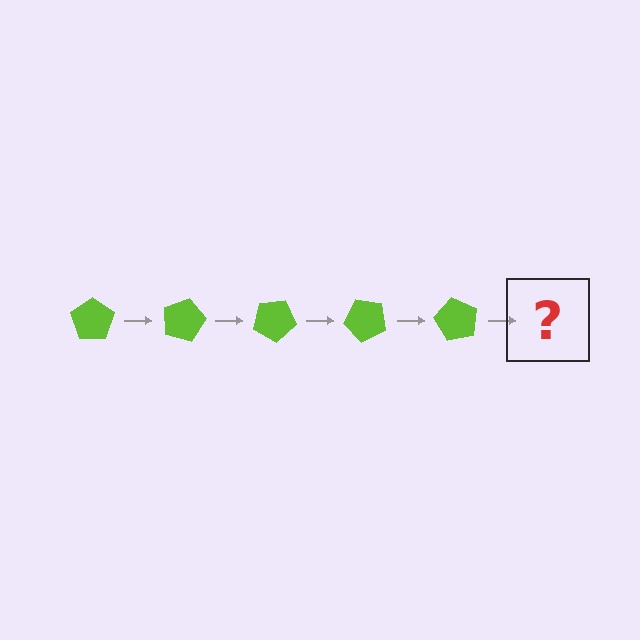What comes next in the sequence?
The next element should be a lime pentagon rotated 75 degrees.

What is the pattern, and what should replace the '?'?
The pattern is that the pentagon rotates 15 degrees each step. The '?' should be a lime pentagon rotated 75 degrees.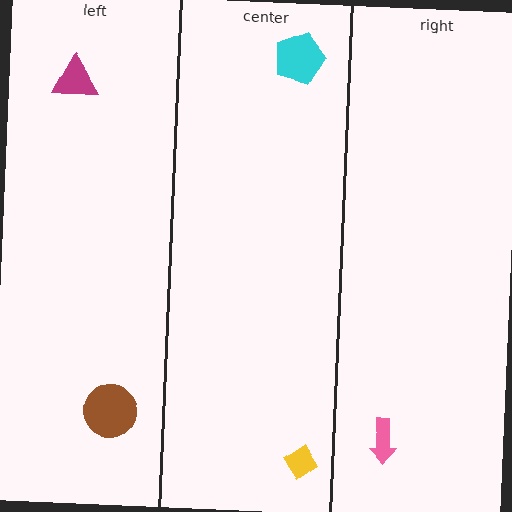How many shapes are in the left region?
2.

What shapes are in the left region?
The magenta triangle, the brown circle.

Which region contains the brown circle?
The left region.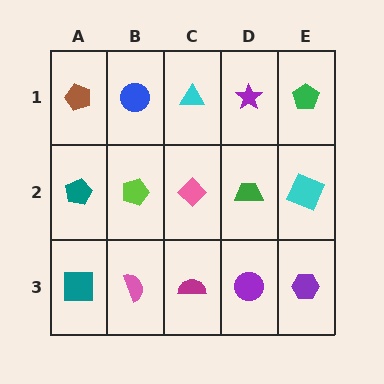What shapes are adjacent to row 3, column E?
A cyan square (row 2, column E), a purple circle (row 3, column D).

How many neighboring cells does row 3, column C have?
3.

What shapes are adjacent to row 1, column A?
A teal pentagon (row 2, column A), a blue circle (row 1, column B).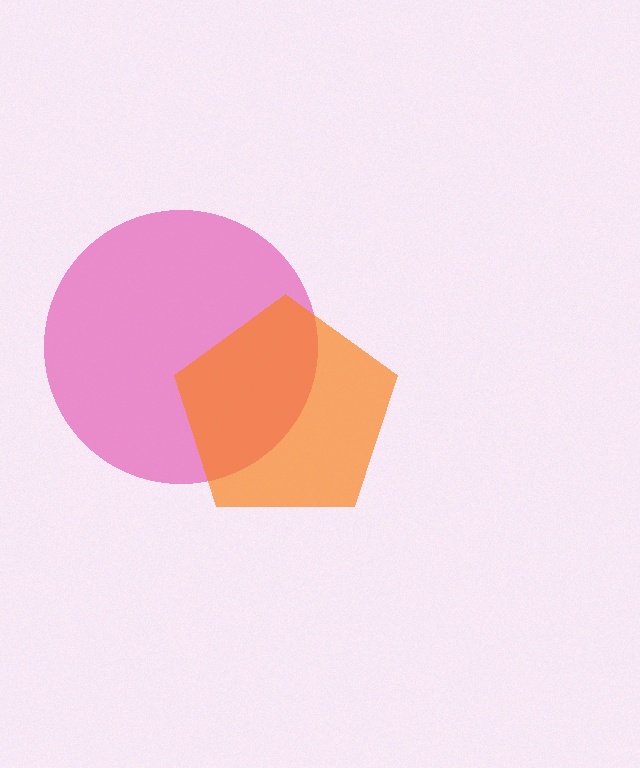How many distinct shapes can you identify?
There are 2 distinct shapes: a pink circle, an orange pentagon.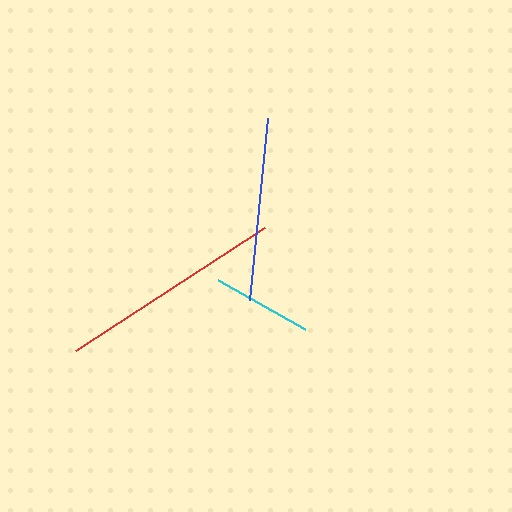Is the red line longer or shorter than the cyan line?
The red line is longer than the cyan line.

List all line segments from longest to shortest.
From longest to shortest: red, blue, cyan.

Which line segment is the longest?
The red line is the longest at approximately 225 pixels.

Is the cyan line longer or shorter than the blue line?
The blue line is longer than the cyan line.